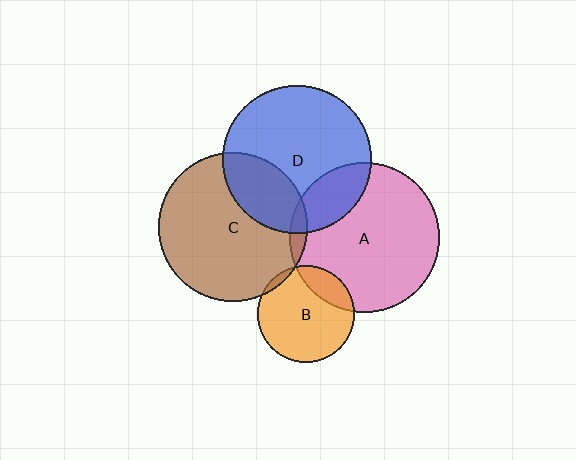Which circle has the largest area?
Circle A (pink).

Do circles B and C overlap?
Yes.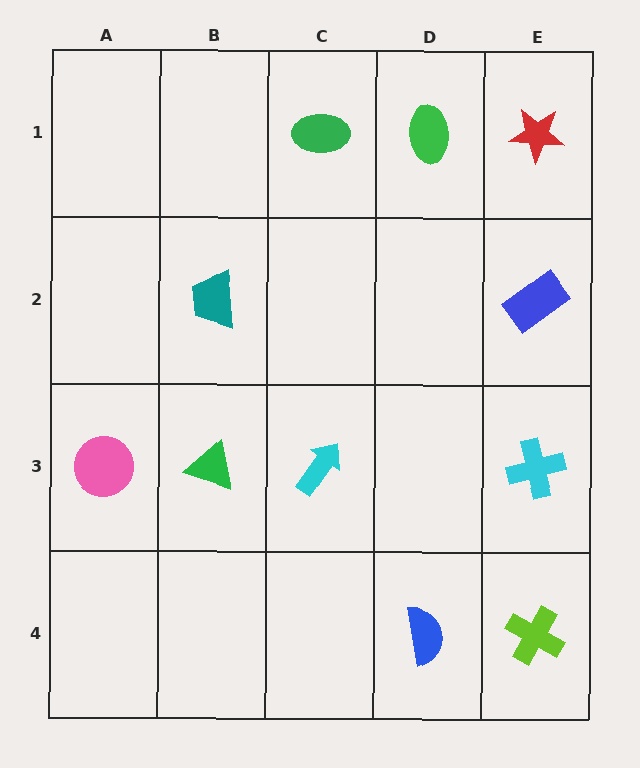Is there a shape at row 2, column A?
No, that cell is empty.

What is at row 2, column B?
A teal trapezoid.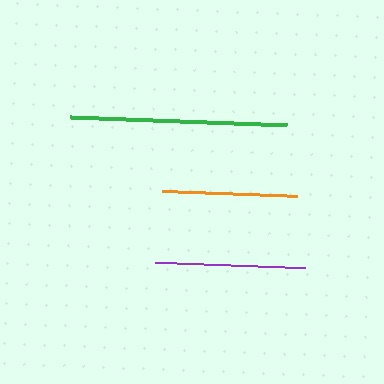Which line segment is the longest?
The green line is the longest at approximately 217 pixels.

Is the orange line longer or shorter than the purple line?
The purple line is longer than the orange line.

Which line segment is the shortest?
The orange line is the shortest at approximately 135 pixels.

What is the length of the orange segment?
The orange segment is approximately 135 pixels long.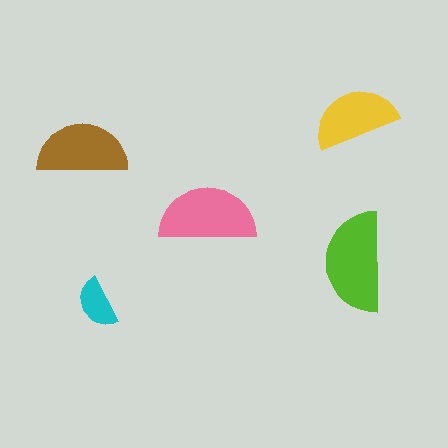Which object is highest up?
The yellow semicircle is topmost.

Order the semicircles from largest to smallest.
the lime one, the pink one, the brown one, the yellow one, the cyan one.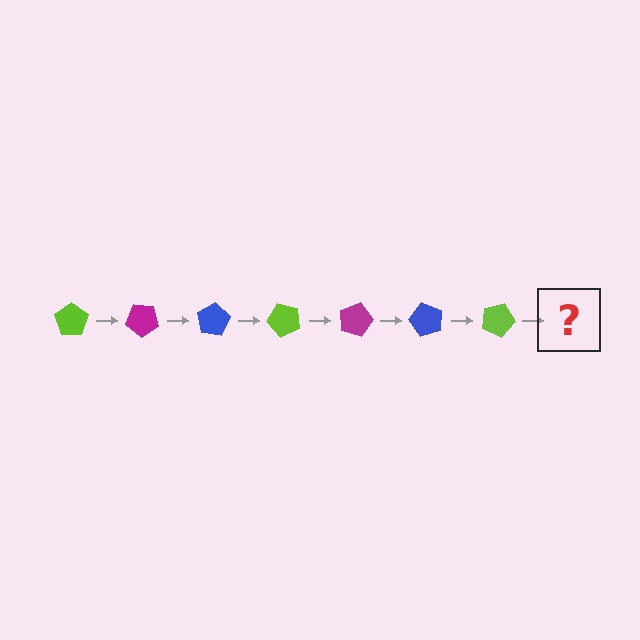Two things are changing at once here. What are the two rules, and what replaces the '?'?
The two rules are that it rotates 40 degrees each step and the color cycles through lime, magenta, and blue. The '?' should be a magenta pentagon, rotated 280 degrees from the start.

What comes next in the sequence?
The next element should be a magenta pentagon, rotated 280 degrees from the start.